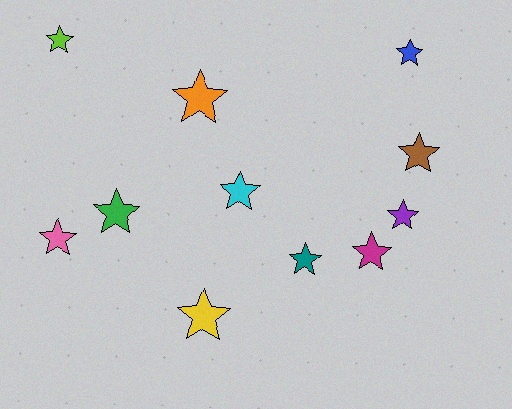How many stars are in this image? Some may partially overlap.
There are 11 stars.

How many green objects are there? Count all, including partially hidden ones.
There is 1 green object.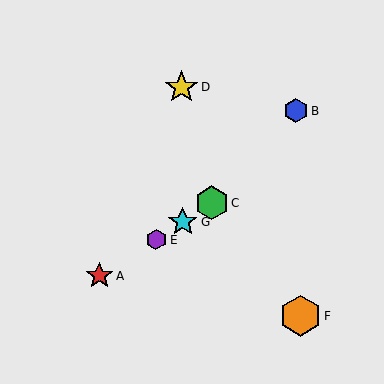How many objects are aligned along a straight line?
4 objects (A, C, E, G) are aligned along a straight line.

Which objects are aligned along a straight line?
Objects A, C, E, G are aligned along a straight line.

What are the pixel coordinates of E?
Object E is at (156, 239).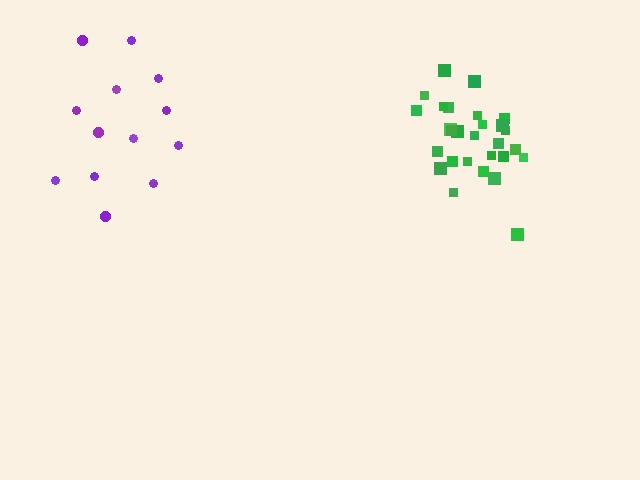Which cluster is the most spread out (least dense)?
Purple.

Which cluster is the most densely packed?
Green.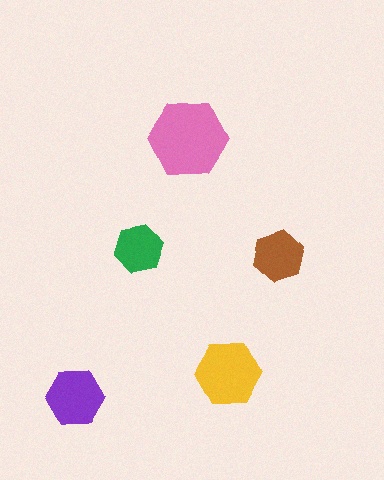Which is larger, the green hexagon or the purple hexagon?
The purple one.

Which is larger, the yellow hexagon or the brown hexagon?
The yellow one.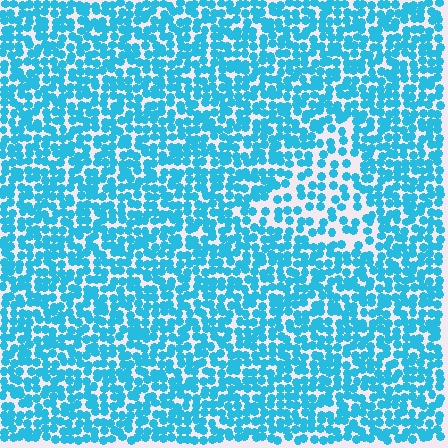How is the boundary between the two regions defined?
The boundary is defined by a change in element density (approximately 1.8x ratio). All elements are the same color, size, and shape.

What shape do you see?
I see a triangle.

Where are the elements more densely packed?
The elements are more densely packed outside the triangle boundary.